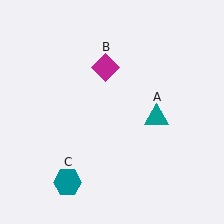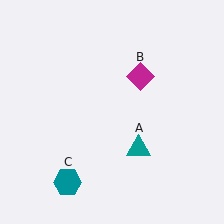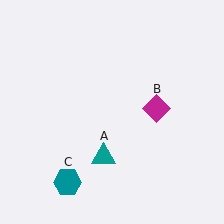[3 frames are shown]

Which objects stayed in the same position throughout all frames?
Teal hexagon (object C) remained stationary.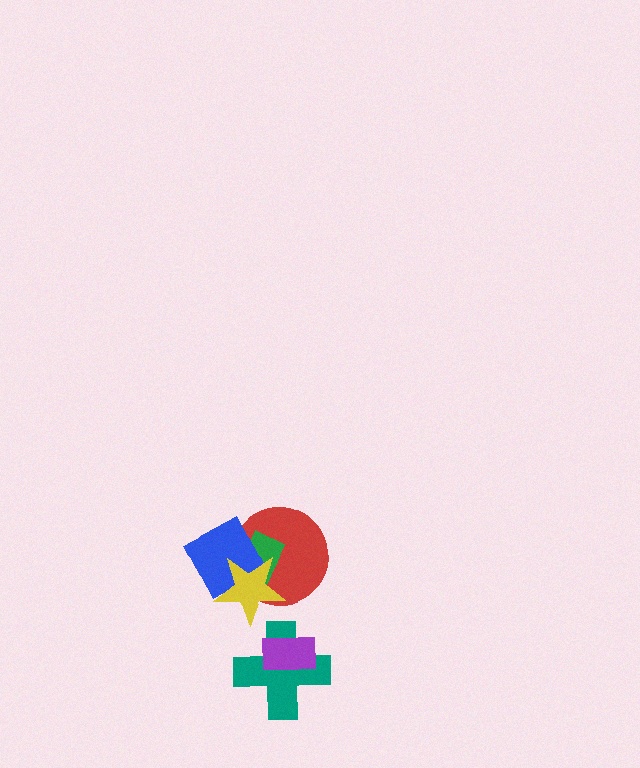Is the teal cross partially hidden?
Yes, it is partially covered by another shape.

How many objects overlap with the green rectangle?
3 objects overlap with the green rectangle.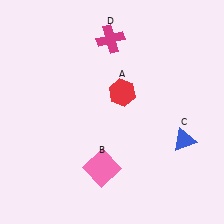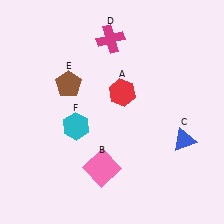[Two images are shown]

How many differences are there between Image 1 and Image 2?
There are 2 differences between the two images.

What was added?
A brown pentagon (E), a cyan hexagon (F) were added in Image 2.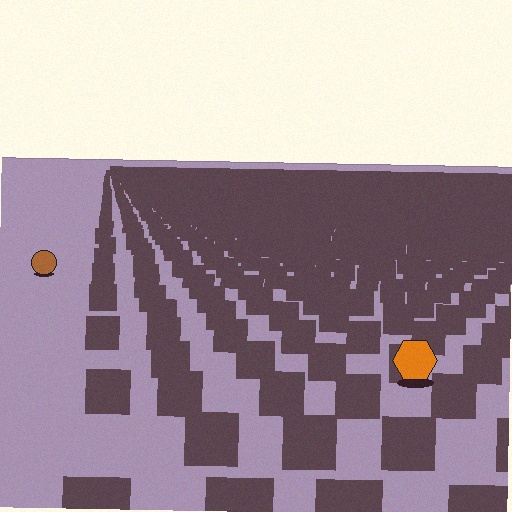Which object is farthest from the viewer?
The brown circle is farthest from the viewer. It appears smaller and the ground texture around it is denser.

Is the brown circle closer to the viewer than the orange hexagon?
No. The orange hexagon is closer — you can tell from the texture gradient: the ground texture is coarser near it.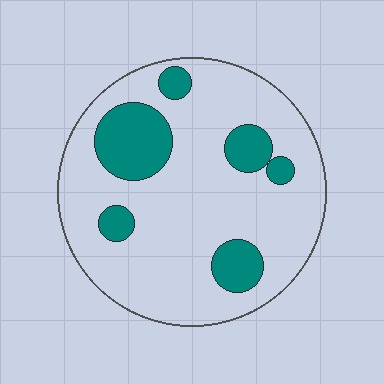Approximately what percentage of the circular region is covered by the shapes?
Approximately 20%.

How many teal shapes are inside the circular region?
6.